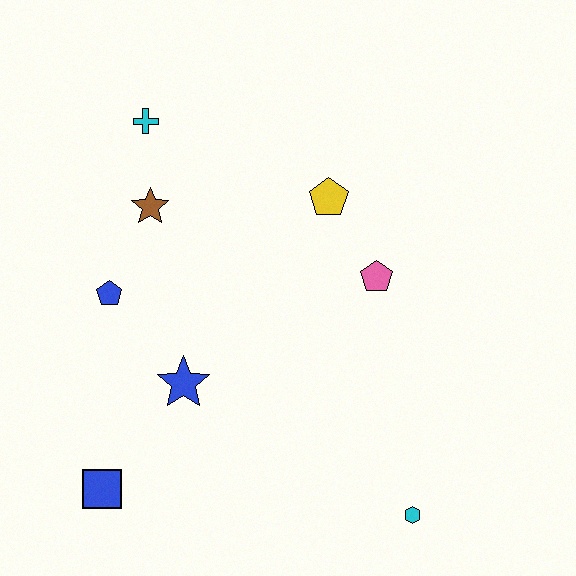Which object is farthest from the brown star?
The cyan hexagon is farthest from the brown star.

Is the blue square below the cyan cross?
Yes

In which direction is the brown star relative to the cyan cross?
The brown star is below the cyan cross.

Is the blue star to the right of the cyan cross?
Yes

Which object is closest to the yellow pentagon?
The pink pentagon is closest to the yellow pentagon.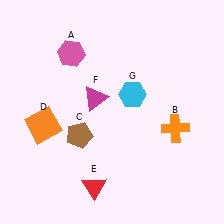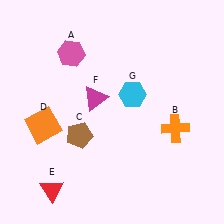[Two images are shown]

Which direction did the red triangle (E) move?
The red triangle (E) moved left.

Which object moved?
The red triangle (E) moved left.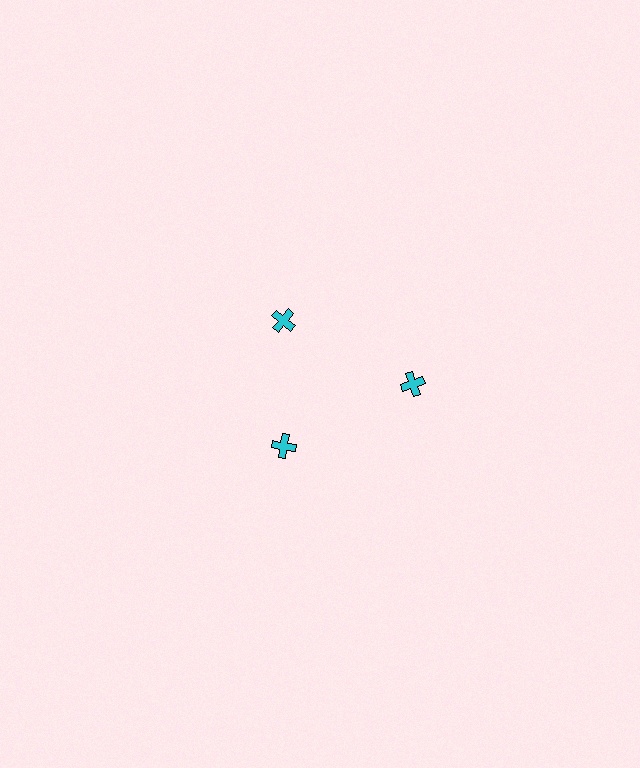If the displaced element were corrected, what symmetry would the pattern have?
It would have 3-fold rotational symmetry — the pattern would map onto itself every 120 degrees.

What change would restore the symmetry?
The symmetry would be restored by moving it inward, back onto the ring so that all 3 crosses sit at equal angles and equal distance from the center.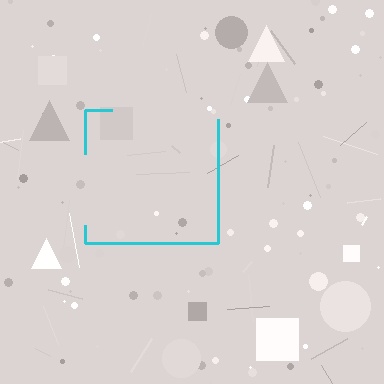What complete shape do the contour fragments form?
The contour fragments form a square.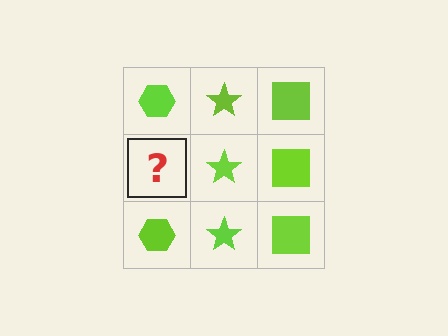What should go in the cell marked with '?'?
The missing cell should contain a lime hexagon.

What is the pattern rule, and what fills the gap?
The rule is that each column has a consistent shape. The gap should be filled with a lime hexagon.